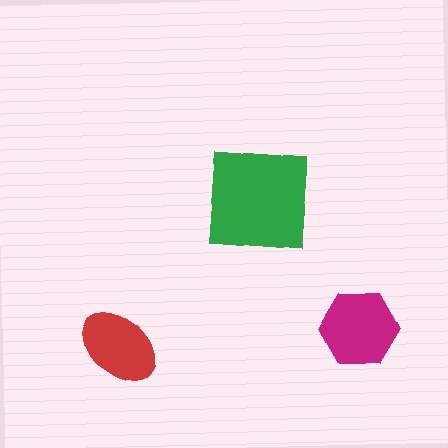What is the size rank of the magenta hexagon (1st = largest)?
2nd.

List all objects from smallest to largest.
The red ellipse, the magenta hexagon, the green square.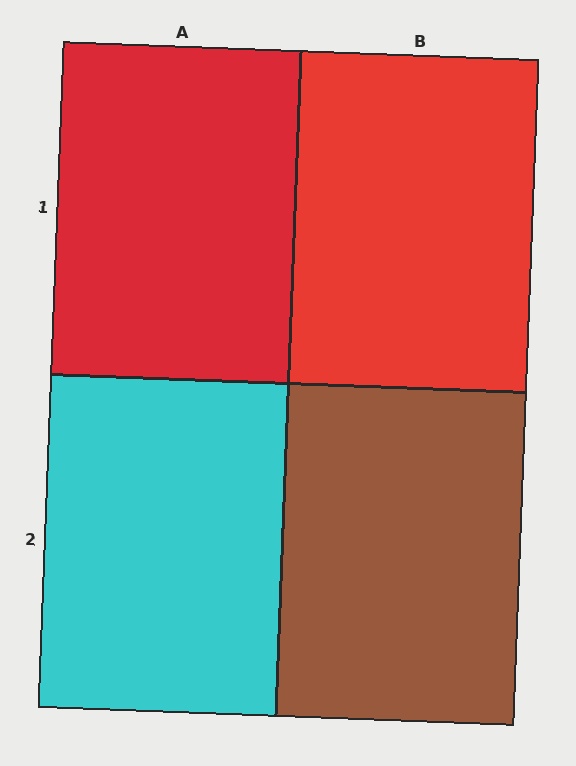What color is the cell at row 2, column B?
Brown.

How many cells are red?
2 cells are red.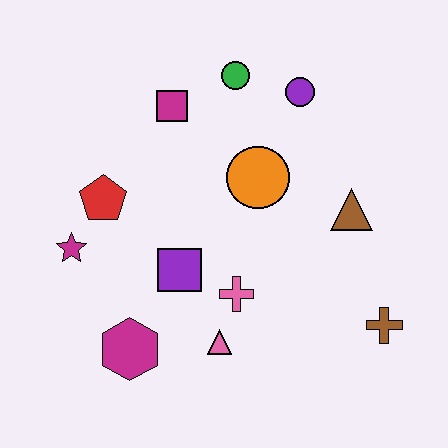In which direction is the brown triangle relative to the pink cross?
The brown triangle is to the right of the pink cross.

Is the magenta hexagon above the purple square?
No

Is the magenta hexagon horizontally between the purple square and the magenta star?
Yes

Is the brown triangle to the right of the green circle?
Yes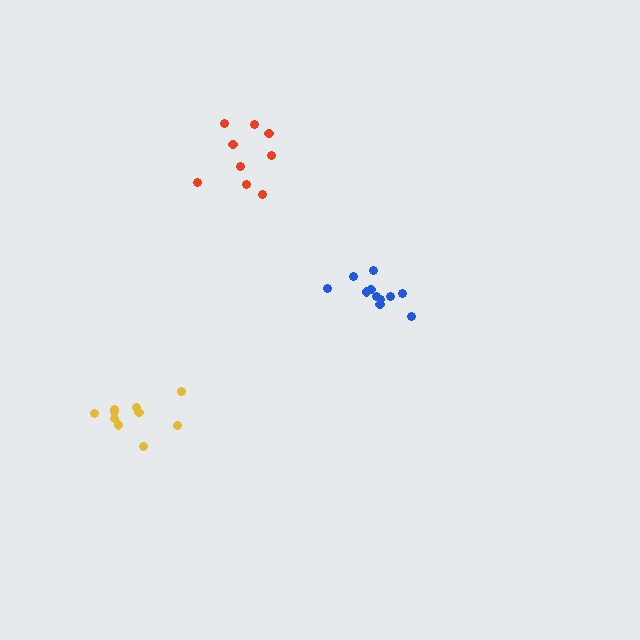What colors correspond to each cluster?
The clusters are colored: red, blue, yellow.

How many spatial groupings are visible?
There are 3 spatial groupings.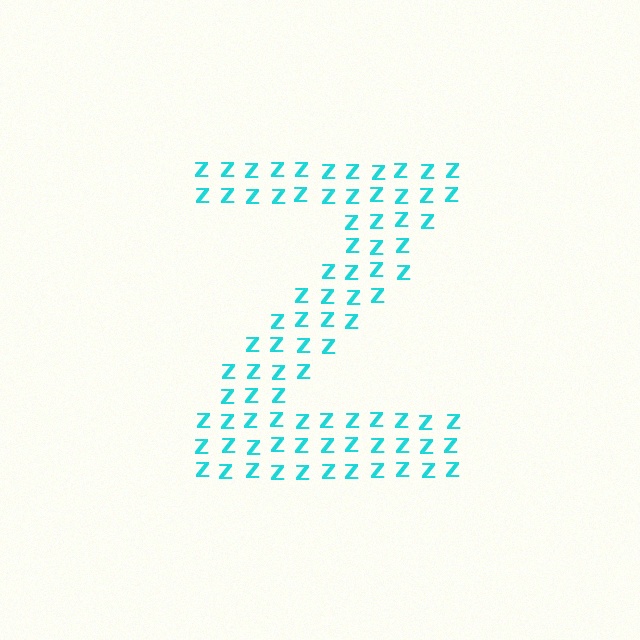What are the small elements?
The small elements are letter Z's.